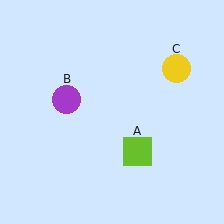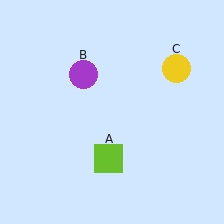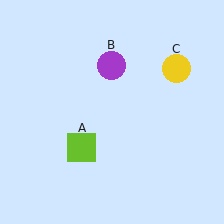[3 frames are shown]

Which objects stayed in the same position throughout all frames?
Yellow circle (object C) remained stationary.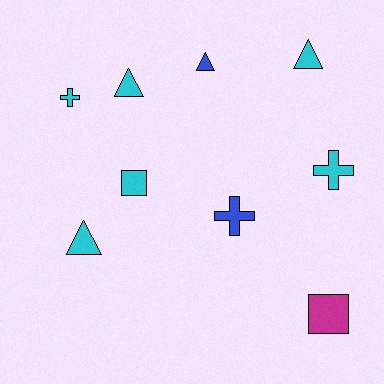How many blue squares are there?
There are no blue squares.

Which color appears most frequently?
Cyan, with 6 objects.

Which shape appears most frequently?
Triangle, with 4 objects.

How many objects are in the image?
There are 9 objects.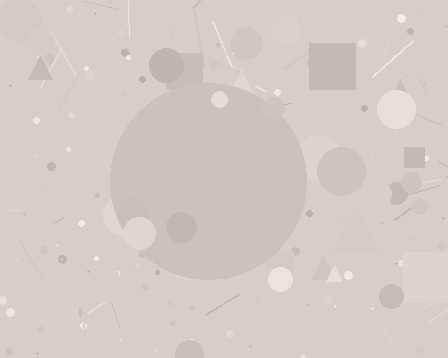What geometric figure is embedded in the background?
A circle is embedded in the background.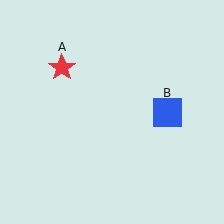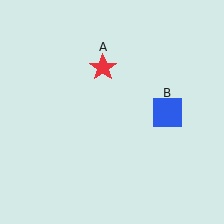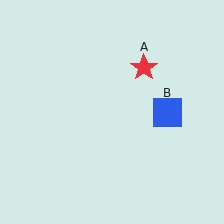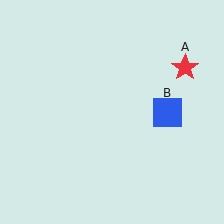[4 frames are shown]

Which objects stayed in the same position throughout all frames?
Blue square (object B) remained stationary.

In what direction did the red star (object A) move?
The red star (object A) moved right.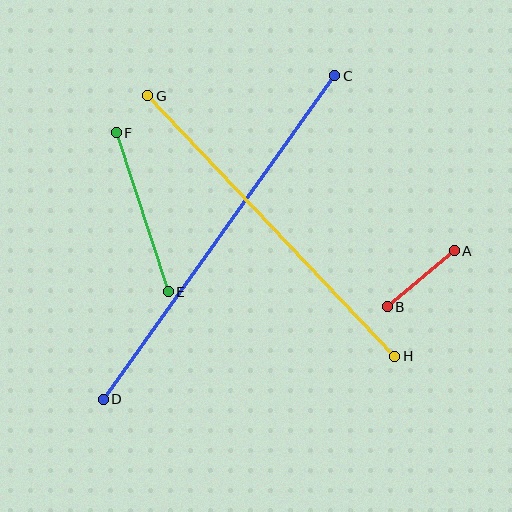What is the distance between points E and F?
The distance is approximately 167 pixels.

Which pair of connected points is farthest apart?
Points C and D are farthest apart.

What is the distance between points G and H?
The distance is approximately 359 pixels.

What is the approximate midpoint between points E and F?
The midpoint is at approximately (142, 212) pixels.